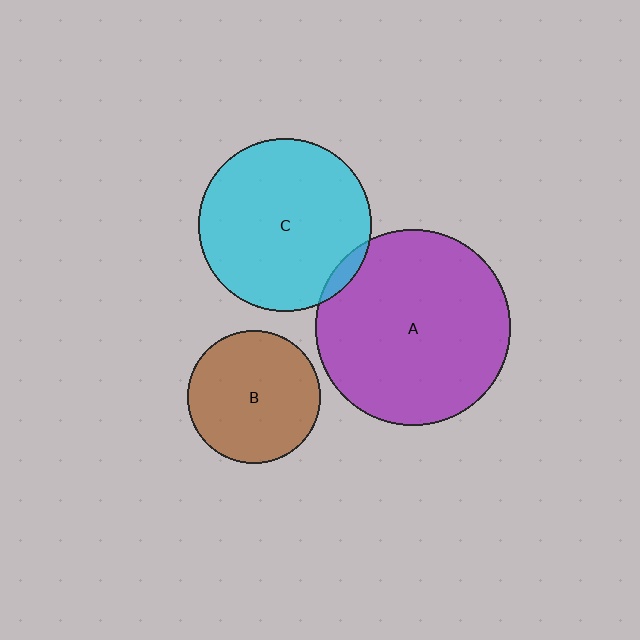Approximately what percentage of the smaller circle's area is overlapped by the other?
Approximately 5%.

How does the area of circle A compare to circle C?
Approximately 1.3 times.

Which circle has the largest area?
Circle A (purple).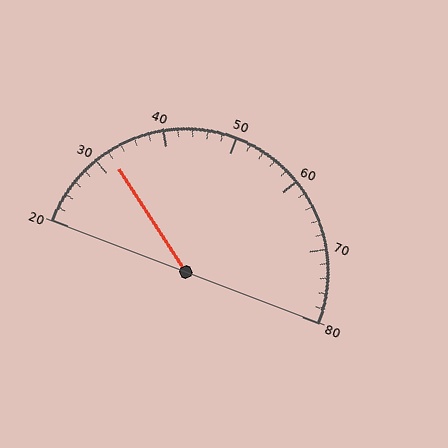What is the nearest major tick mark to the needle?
The nearest major tick mark is 30.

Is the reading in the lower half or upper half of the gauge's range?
The reading is in the lower half of the range (20 to 80).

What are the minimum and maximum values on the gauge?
The gauge ranges from 20 to 80.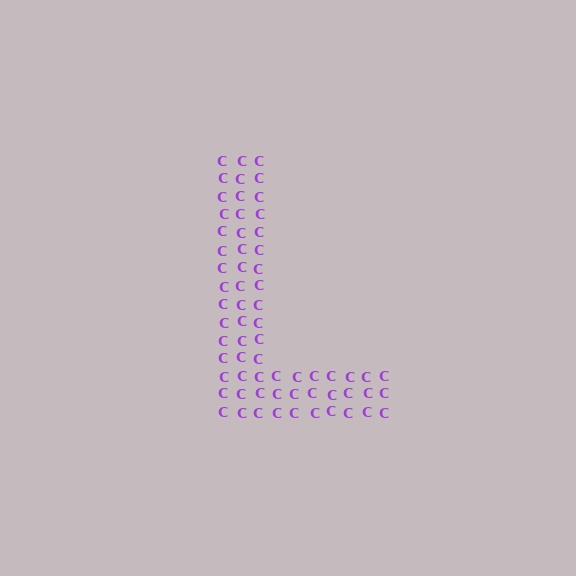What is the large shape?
The large shape is the letter L.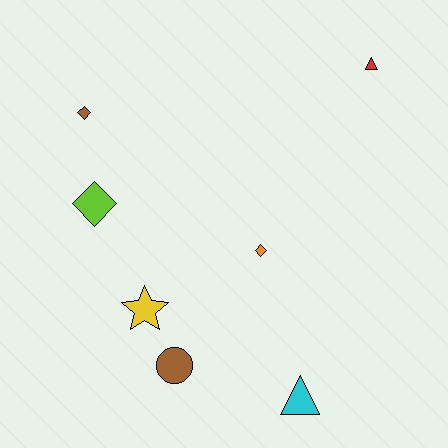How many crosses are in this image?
There are no crosses.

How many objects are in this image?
There are 7 objects.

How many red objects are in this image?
There is 1 red object.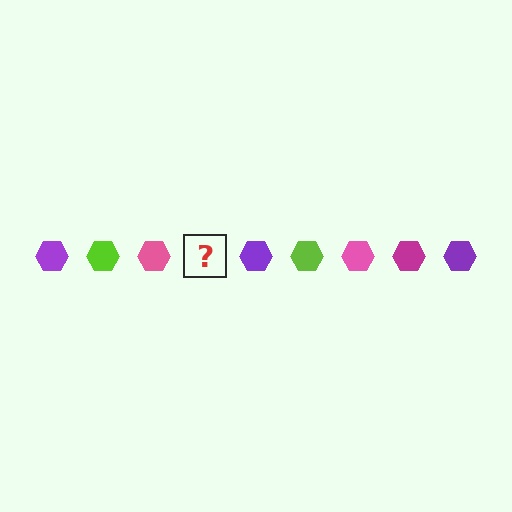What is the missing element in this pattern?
The missing element is a magenta hexagon.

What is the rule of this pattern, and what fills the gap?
The rule is that the pattern cycles through purple, lime, pink, magenta hexagons. The gap should be filled with a magenta hexagon.